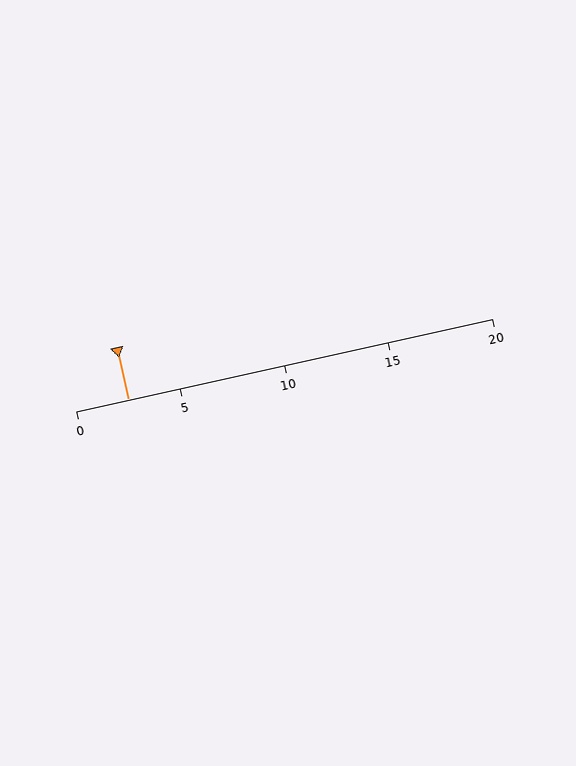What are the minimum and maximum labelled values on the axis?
The axis runs from 0 to 20.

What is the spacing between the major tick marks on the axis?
The major ticks are spaced 5 apart.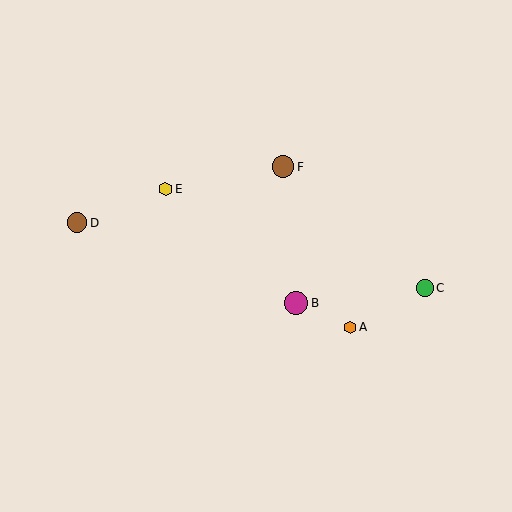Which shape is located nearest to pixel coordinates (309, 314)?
The magenta circle (labeled B) at (296, 303) is nearest to that location.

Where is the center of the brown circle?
The center of the brown circle is at (77, 223).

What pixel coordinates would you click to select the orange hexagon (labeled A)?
Click at (350, 327) to select the orange hexagon A.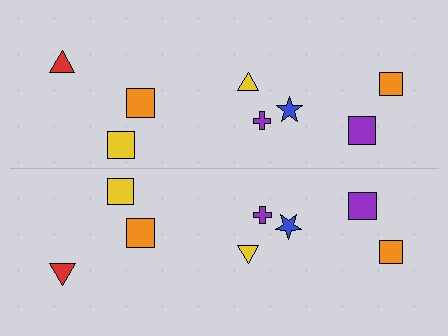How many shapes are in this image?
There are 16 shapes in this image.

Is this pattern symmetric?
Yes, this pattern has bilateral (reflection) symmetry.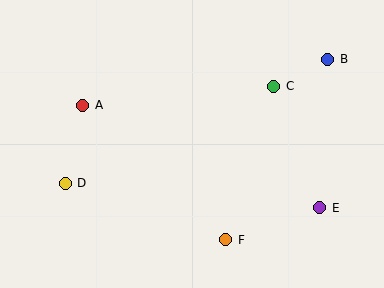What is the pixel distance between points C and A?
The distance between C and A is 192 pixels.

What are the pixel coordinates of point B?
Point B is at (328, 59).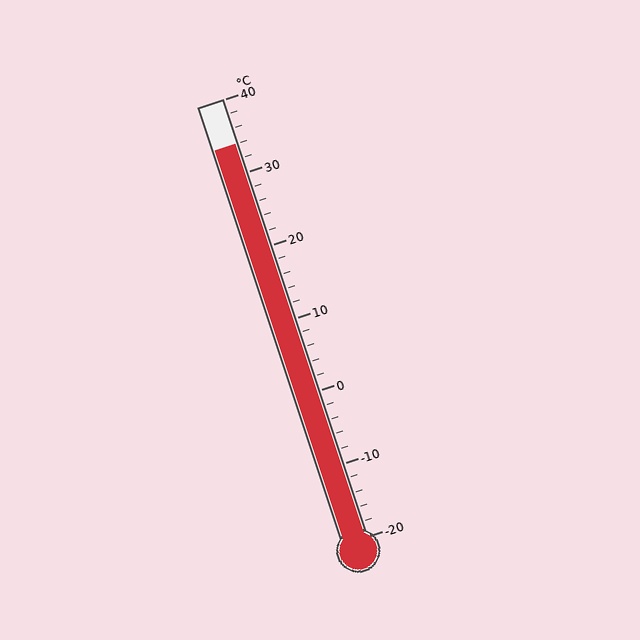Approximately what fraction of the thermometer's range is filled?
The thermometer is filled to approximately 90% of its range.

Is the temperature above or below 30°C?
The temperature is above 30°C.